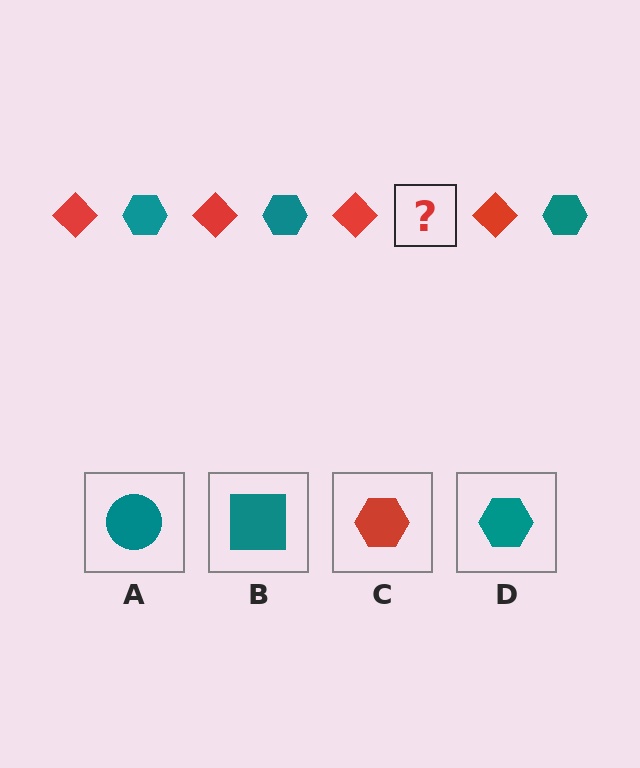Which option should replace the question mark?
Option D.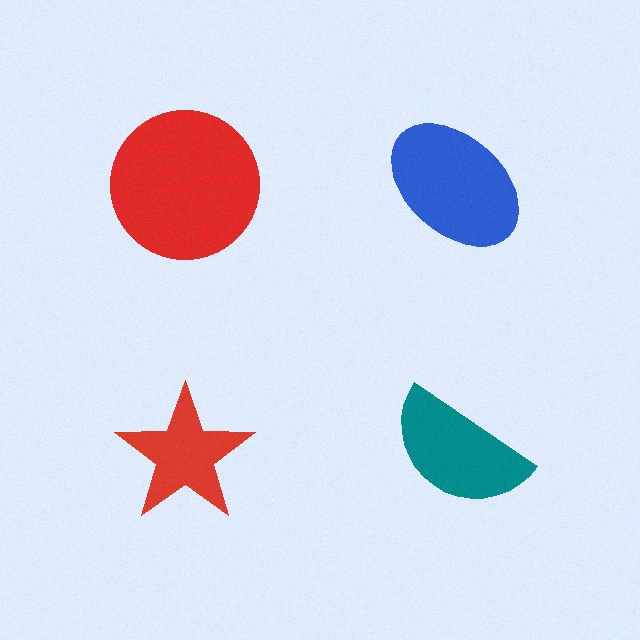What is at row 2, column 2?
A teal semicircle.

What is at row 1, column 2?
A blue ellipse.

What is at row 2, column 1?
A red star.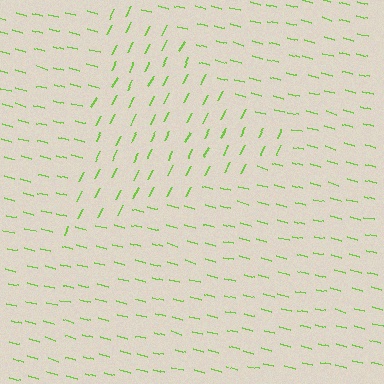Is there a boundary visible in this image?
Yes, there is a texture boundary formed by a change in line orientation.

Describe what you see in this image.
The image is filled with small lime line segments. A triangle region in the image has lines oriented differently from the surrounding lines, creating a visible texture boundary.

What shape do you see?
I see a triangle.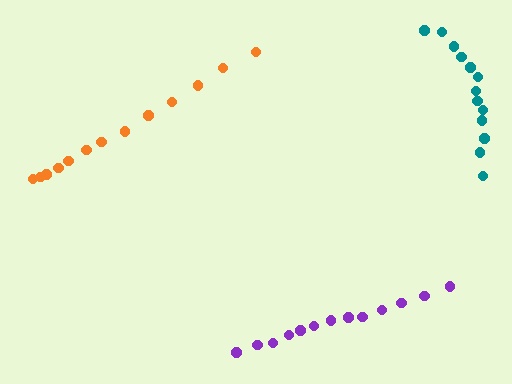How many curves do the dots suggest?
There are 3 distinct paths.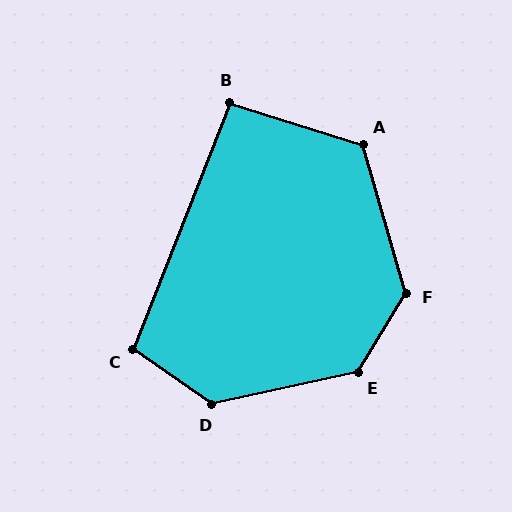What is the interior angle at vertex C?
Approximately 103 degrees (obtuse).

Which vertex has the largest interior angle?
E, at approximately 134 degrees.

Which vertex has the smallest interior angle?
B, at approximately 95 degrees.